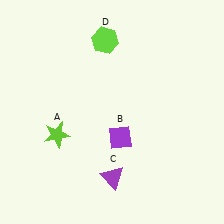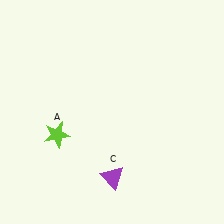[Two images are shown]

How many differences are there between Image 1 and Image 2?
There are 2 differences between the two images.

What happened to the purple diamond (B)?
The purple diamond (B) was removed in Image 2. It was in the bottom-right area of Image 1.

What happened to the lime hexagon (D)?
The lime hexagon (D) was removed in Image 2. It was in the top-left area of Image 1.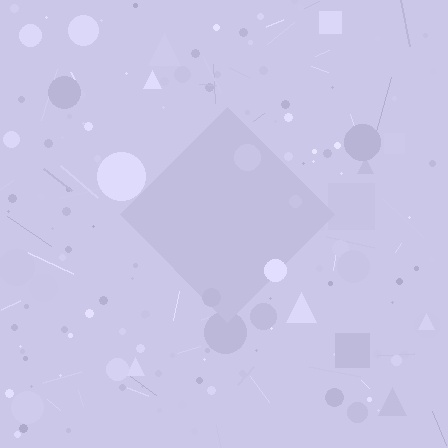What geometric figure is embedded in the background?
A diamond is embedded in the background.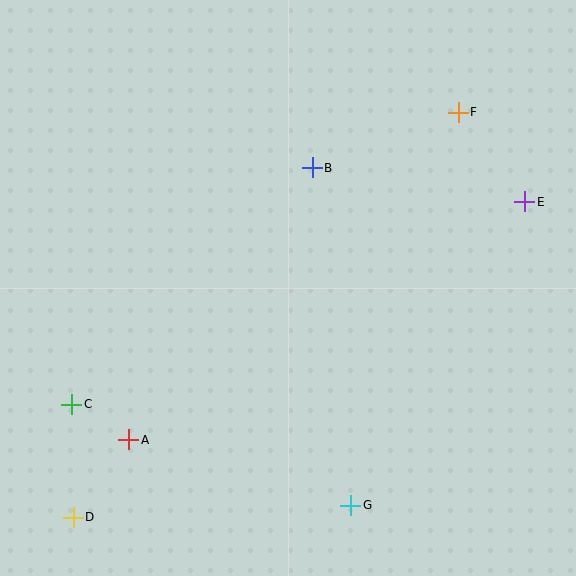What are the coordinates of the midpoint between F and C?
The midpoint between F and C is at (265, 258).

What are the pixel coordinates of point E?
Point E is at (525, 202).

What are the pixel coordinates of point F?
Point F is at (458, 112).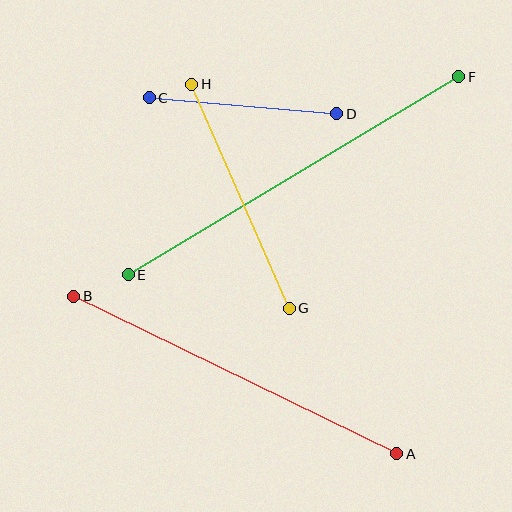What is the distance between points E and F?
The distance is approximately 385 pixels.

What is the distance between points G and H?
The distance is approximately 244 pixels.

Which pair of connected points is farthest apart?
Points E and F are farthest apart.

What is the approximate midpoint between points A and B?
The midpoint is at approximately (235, 375) pixels.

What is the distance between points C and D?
The distance is approximately 188 pixels.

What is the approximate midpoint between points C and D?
The midpoint is at approximately (243, 106) pixels.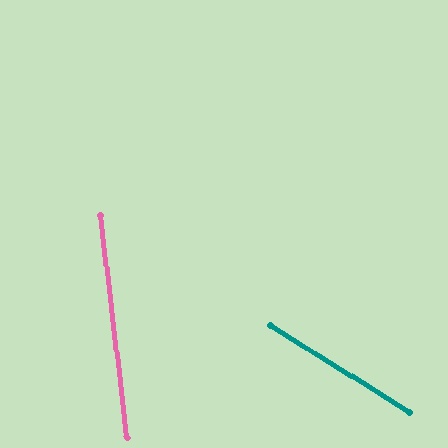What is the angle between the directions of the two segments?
Approximately 52 degrees.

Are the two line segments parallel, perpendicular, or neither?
Neither parallel nor perpendicular — they differ by about 52°.